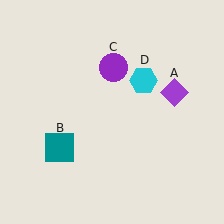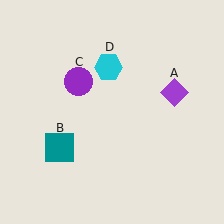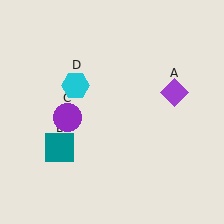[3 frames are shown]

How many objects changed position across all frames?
2 objects changed position: purple circle (object C), cyan hexagon (object D).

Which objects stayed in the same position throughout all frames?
Purple diamond (object A) and teal square (object B) remained stationary.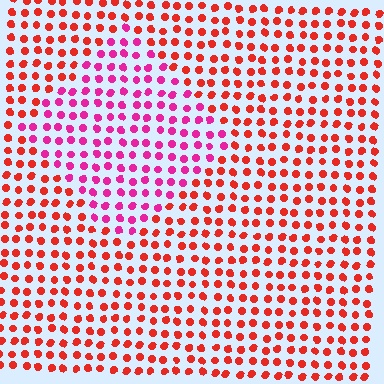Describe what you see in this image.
The image is filled with small red elements in a uniform arrangement. A diamond-shaped region is visible where the elements are tinted to a slightly different hue, forming a subtle color boundary.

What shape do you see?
I see a diamond.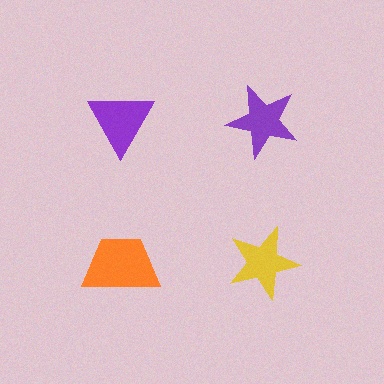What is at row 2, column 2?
A yellow star.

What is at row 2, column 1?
An orange trapezoid.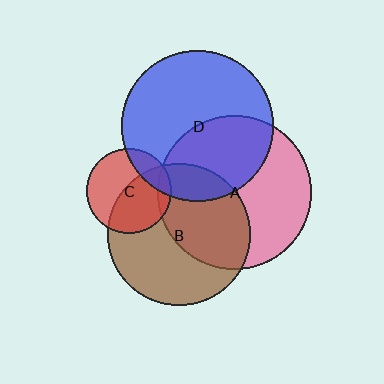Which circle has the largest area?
Circle A (pink).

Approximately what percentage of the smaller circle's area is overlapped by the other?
Approximately 10%.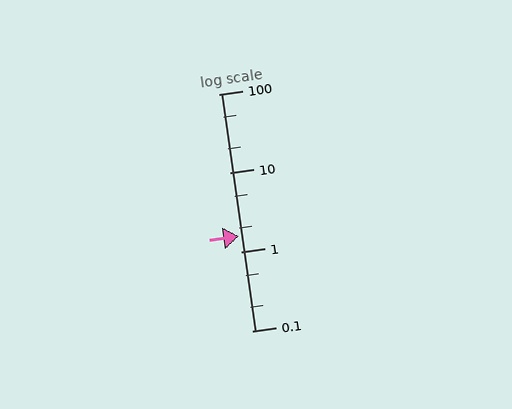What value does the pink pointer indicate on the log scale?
The pointer indicates approximately 1.6.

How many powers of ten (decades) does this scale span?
The scale spans 3 decades, from 0.1 to 100.